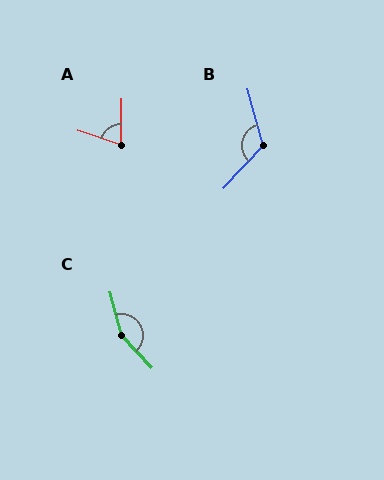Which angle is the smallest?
A, at approximately 72 degrees.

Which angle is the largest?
C, at approximately 152 degrees.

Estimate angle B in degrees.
Approximately 121 degrees.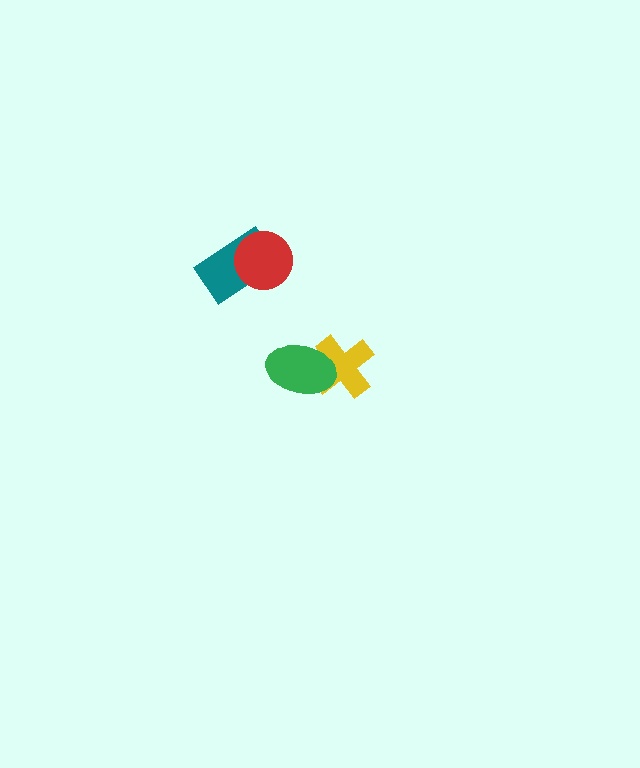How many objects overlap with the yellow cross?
1 object overlaps with the yellow cross.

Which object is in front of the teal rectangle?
The red circle is in front of the teal rectangle.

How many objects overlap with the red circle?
1 object overlaps with the red circle.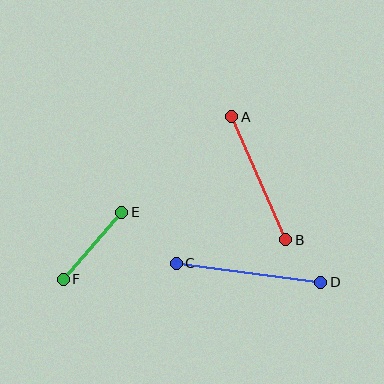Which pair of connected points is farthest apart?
Points C and D are farthest apart.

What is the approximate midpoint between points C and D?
The midpoint is at approximately (249, 273) pixels.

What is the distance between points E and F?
The distance is approximately 89 pixels.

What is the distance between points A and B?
The distance is approximately 135 pixels.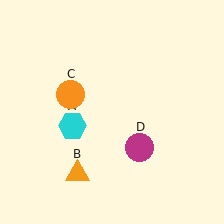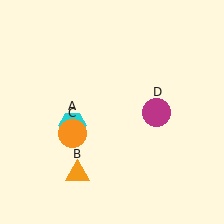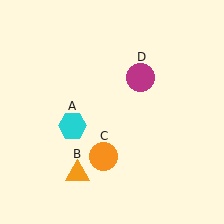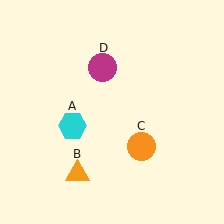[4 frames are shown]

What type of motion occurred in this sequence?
The orange circle (object C), magenta circle (object D) rotated counterclockwise around the center of the scene.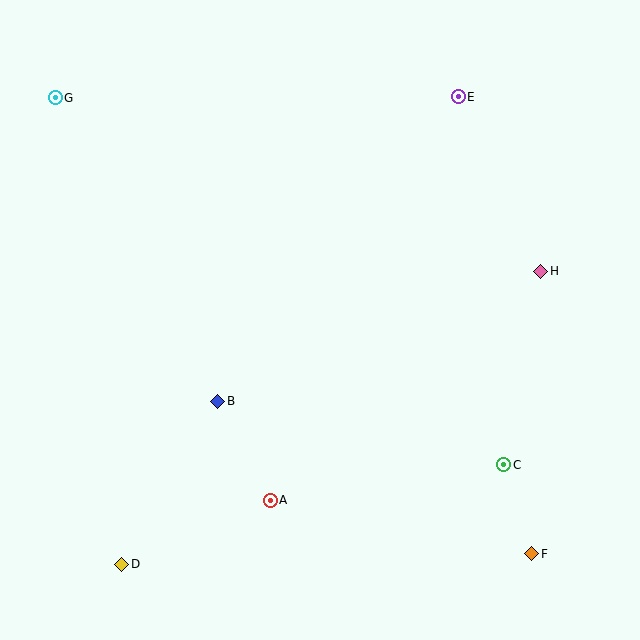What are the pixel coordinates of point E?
Point E is at (458, 97).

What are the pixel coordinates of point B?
Point B is at (218, 401).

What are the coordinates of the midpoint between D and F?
The midpoint between D and F is at (327, 559).